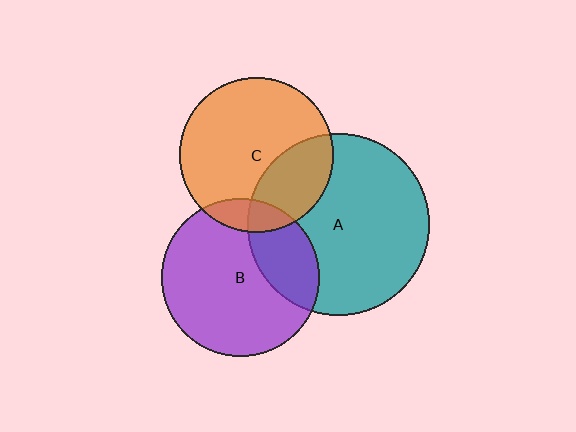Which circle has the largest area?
Circle A (teal).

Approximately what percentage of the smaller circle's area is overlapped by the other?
Approximately 25%.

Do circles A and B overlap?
Yes.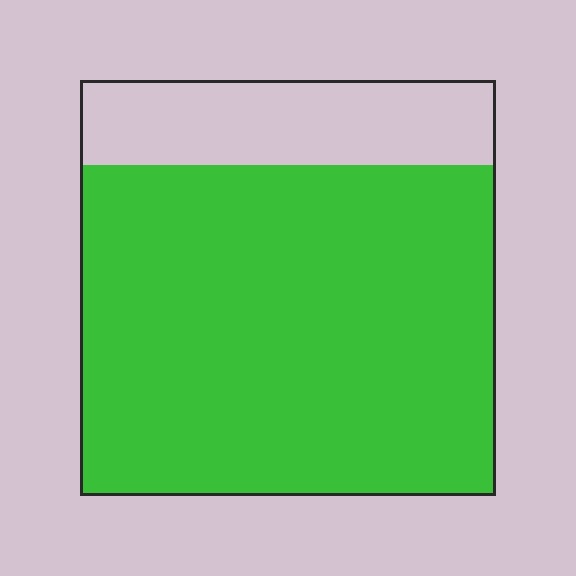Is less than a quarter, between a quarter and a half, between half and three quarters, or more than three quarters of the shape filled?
More than three quarters.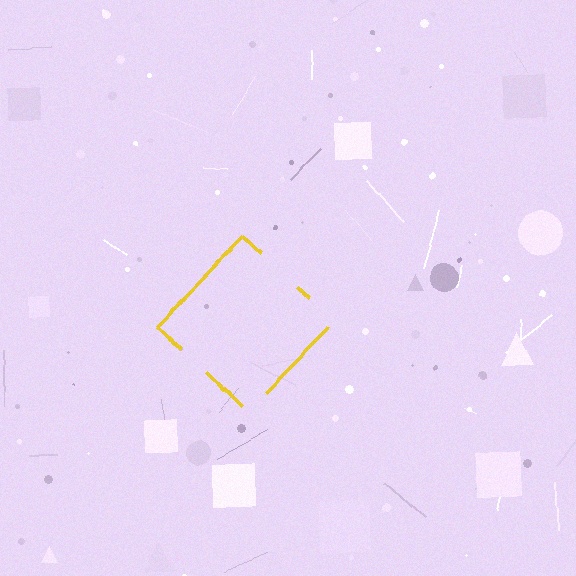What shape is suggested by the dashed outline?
The dashed outline suggests a diamond.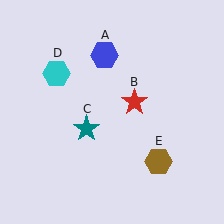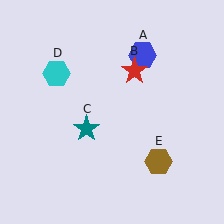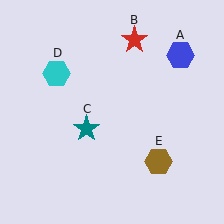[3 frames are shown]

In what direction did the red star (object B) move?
The red star (object B) moved up.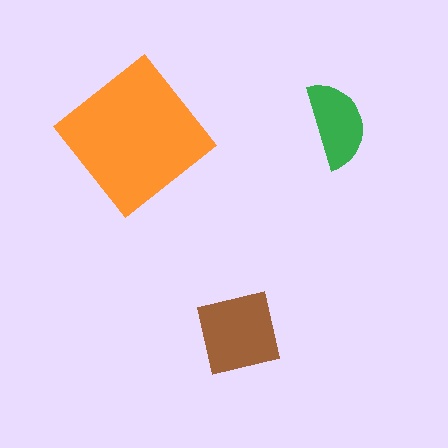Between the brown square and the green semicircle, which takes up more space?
The brown square.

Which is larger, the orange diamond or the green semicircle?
The orange diamond.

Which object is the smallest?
The green semicircle.